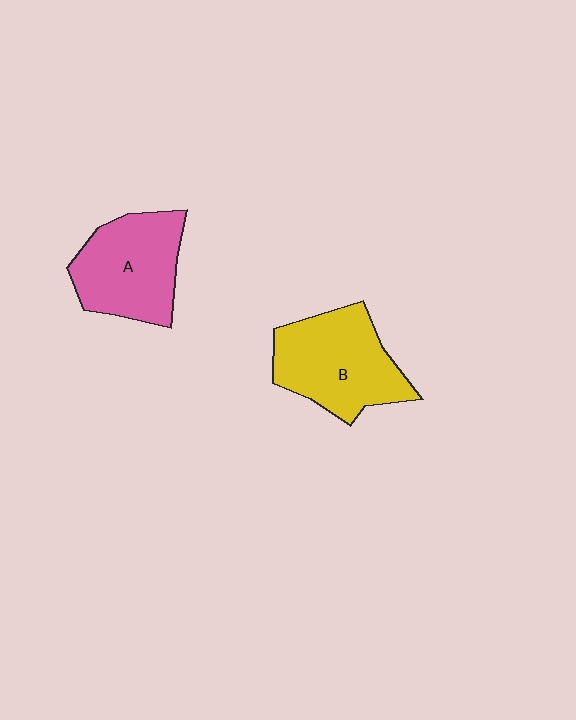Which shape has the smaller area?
Shape A (pink).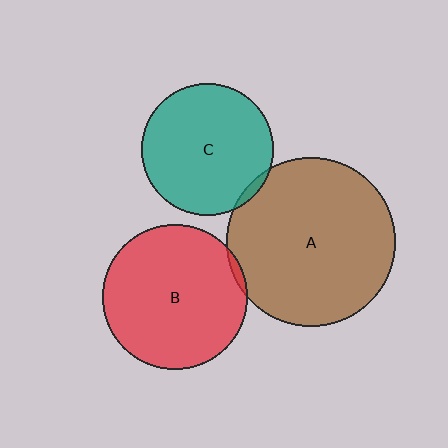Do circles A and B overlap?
Yes.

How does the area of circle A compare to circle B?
Approximately 1.4 times.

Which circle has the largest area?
Circle A (brown).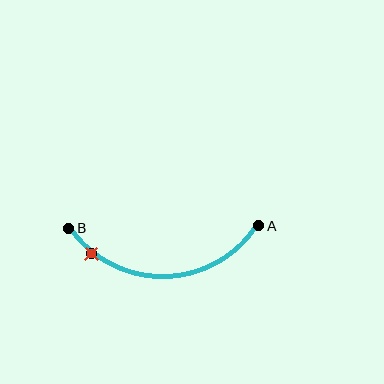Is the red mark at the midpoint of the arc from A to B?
No. The red mark lies on the arc but is closer to endpoint B. The arc midpoint would be at the point on the curve equidistant along the arc from both A and B.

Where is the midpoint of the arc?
The arc midpoint is the point on the curve farthest from the straight line joining A and B. It sits below that line.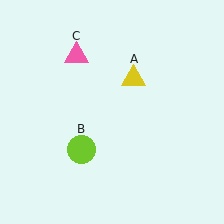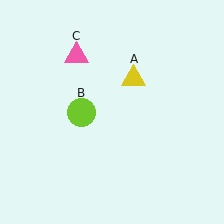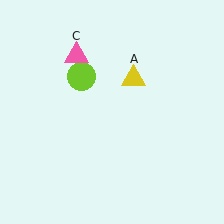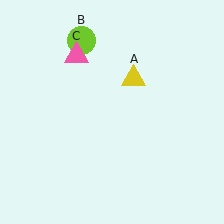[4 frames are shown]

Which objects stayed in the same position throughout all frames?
Yellow triangle (object A) and pink triangle (object C) remained stationary.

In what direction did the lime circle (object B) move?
The lime circle (object B) moved up.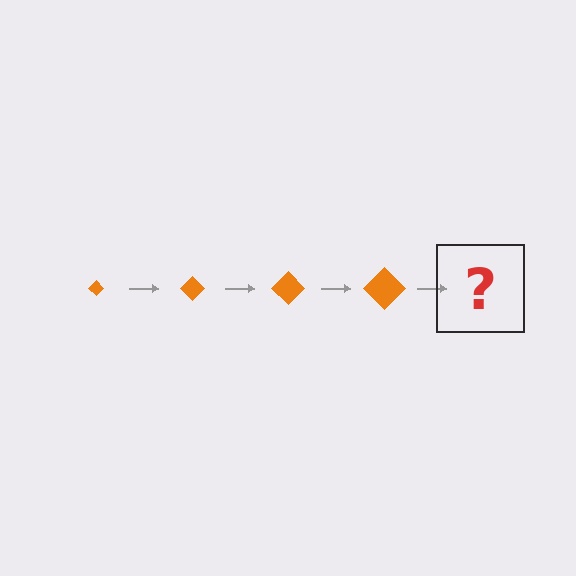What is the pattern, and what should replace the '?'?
The pattern is that the diamond gets progressively larger each step. The '?' should be an orange diamond, larger than the previous one.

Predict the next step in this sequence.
The next step is an orange diamond, larger than the previous one.